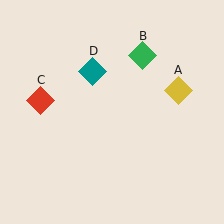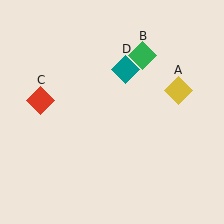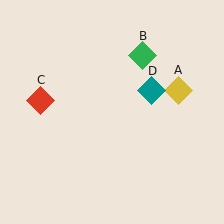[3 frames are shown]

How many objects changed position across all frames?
1 object changed position: teal diamond (object D).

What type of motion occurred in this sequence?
The teal diamond (object D) rotated clockwise around the center of the scene.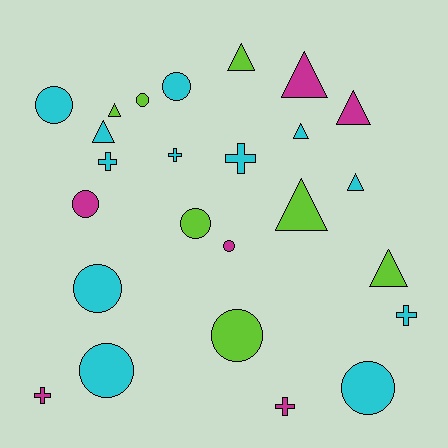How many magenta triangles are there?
There are 2 magenta triangles.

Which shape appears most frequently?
Circle, with 10 objects.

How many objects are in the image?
There are 25 objects.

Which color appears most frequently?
Cyan, with 12 objects.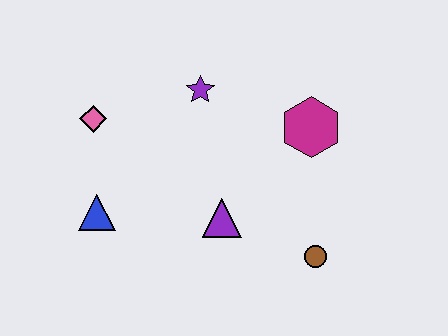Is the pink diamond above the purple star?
No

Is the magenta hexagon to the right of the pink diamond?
Yes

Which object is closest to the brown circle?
The purple triangle is closest to the brown circle.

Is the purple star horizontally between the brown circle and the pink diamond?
Yes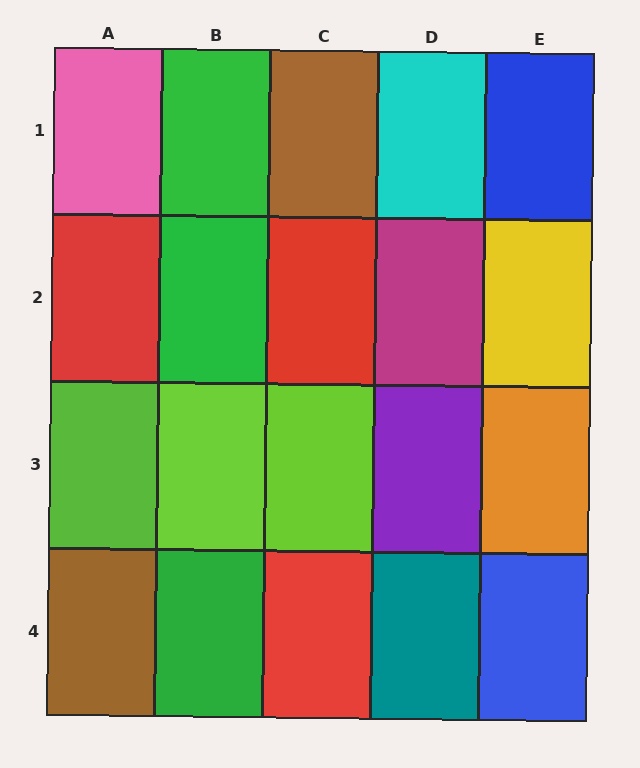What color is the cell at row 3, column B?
Lime.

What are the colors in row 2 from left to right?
Red, green, red, magenta, yellow.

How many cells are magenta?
1 cell is magenta.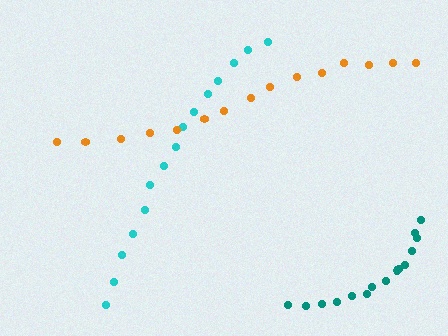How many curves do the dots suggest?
There are 3 distinct paths.